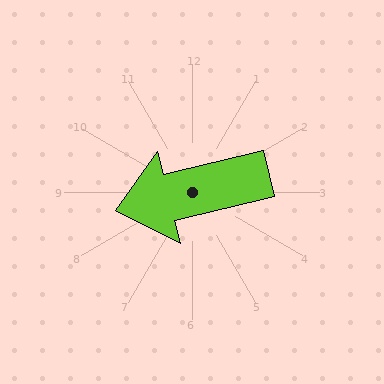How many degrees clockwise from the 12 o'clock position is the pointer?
Approximately 256 degrees.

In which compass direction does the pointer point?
West.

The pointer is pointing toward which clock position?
Roughly 9 o'clock.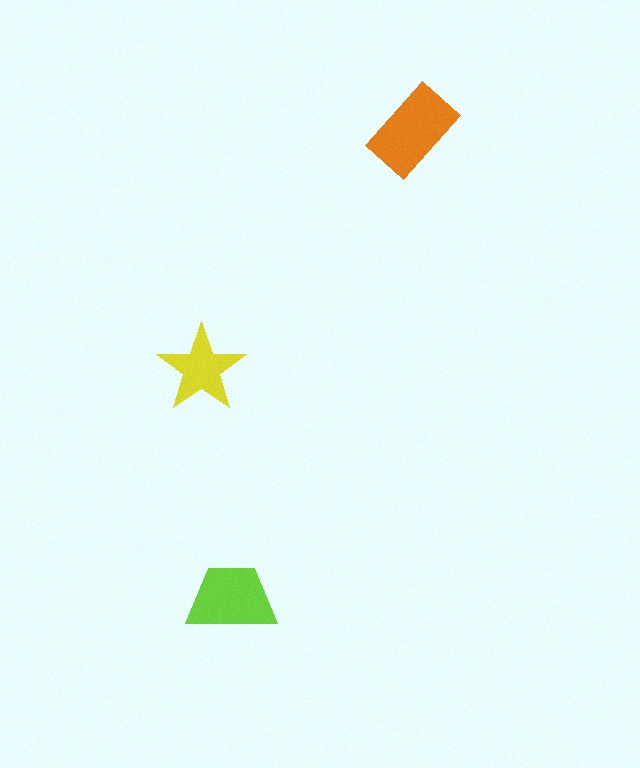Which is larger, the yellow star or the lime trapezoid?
The lime trapezoid.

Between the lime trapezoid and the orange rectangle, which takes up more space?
The orange rectangle.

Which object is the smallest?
The yellow star.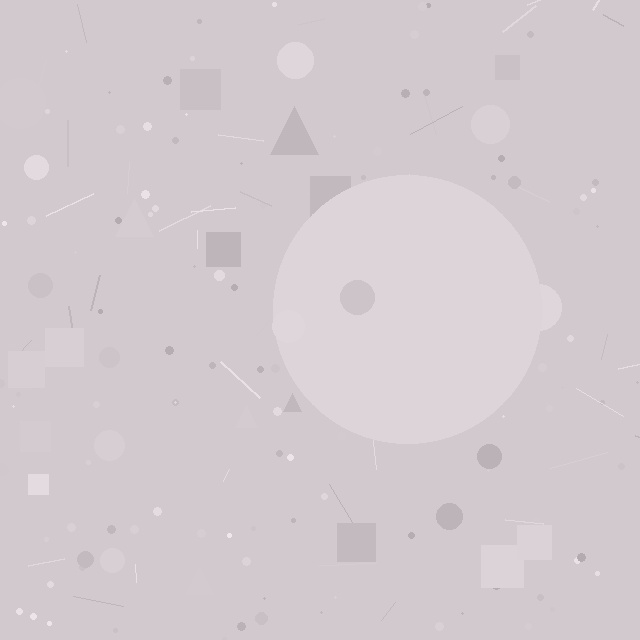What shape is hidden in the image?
A circle is hidden in the image.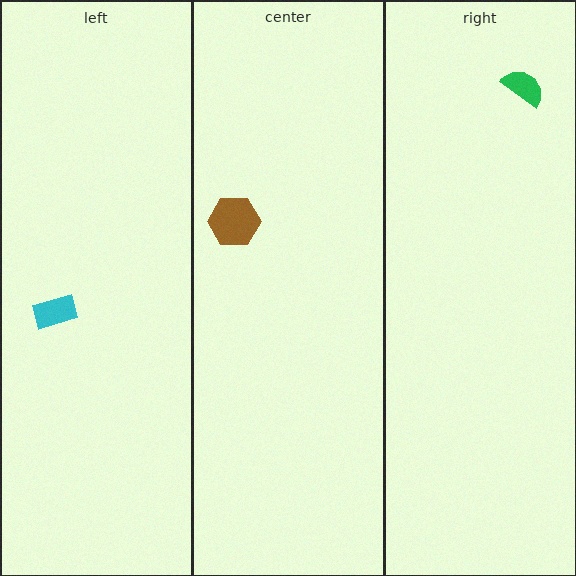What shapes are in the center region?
The brown hexagon.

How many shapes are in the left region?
1.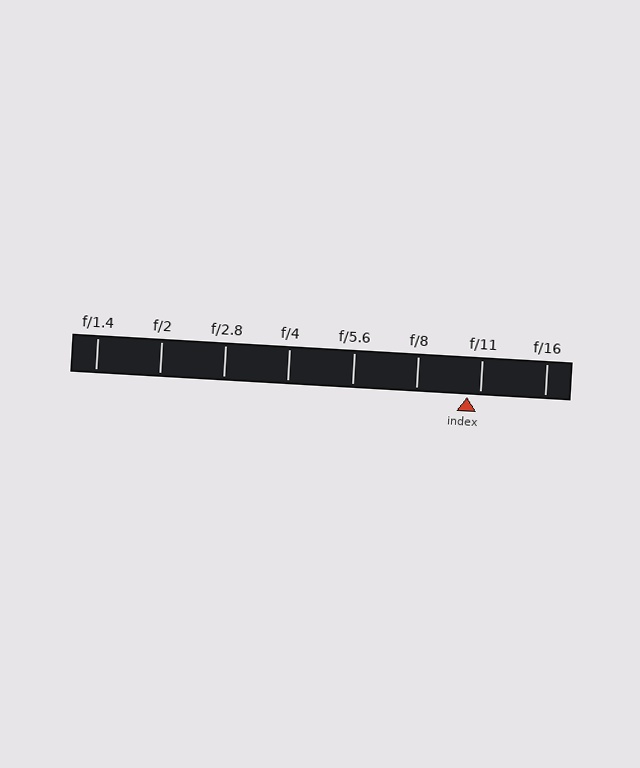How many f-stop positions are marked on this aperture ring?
There are 8 f-stop positions marked.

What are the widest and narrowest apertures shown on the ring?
The widest aperture shown is f/1.4 and the narrowest is f/16.